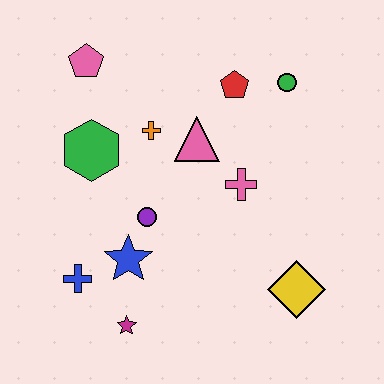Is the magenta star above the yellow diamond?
No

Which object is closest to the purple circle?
The blue star is closest to the purple circle.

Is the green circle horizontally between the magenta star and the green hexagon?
No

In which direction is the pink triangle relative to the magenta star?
The pink triangle is above the magenta star.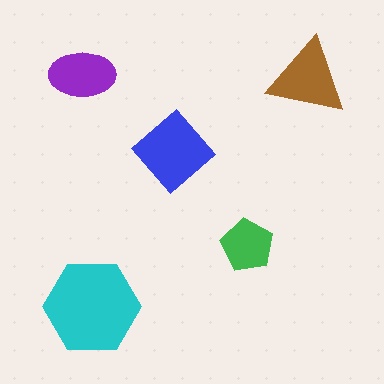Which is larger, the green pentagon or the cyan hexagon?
The cyan hexagon.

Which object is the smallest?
The green pentagon.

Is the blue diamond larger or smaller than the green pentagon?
Larger.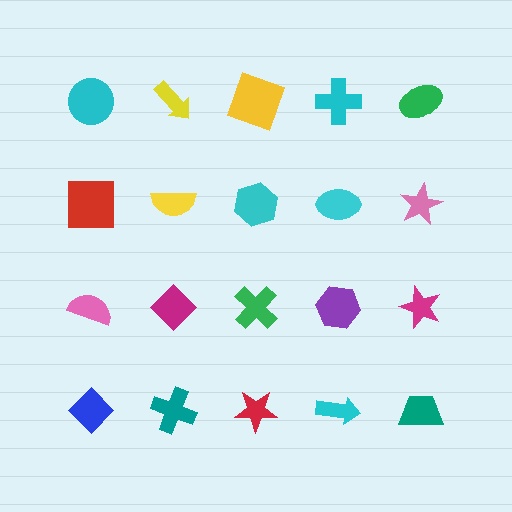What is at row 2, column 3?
A cyan hexagon.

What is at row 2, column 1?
A red square.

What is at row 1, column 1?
A cyan circle.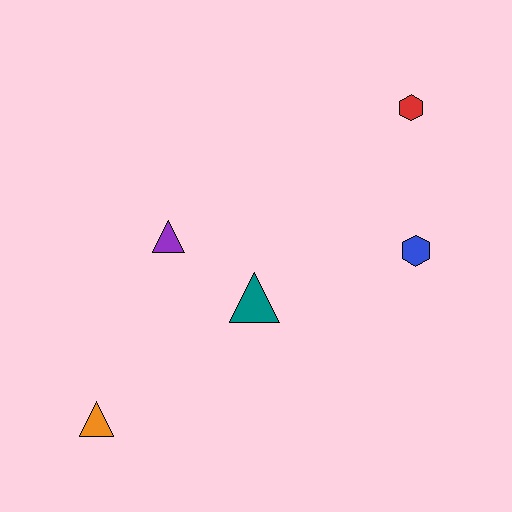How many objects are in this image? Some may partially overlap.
There are 5 objects.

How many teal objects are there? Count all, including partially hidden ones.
There is 1 teal object.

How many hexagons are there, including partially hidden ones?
There are 2 hexagons.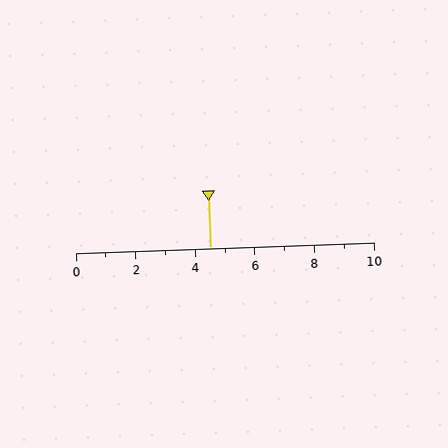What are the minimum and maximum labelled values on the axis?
The axis runs from 0 to 10.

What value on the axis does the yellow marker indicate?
The marker indicates approximately 4.5.